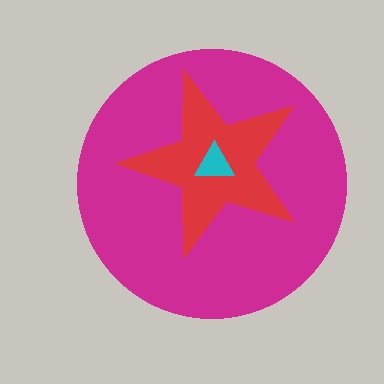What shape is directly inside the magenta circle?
The red star.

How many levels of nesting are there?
3.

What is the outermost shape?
The magenta circle.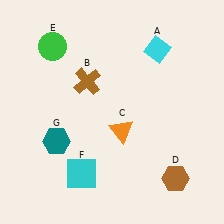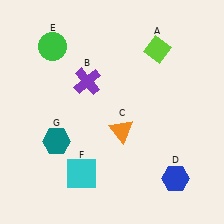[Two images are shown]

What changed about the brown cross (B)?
In Image 1, B is brown. In Image 2, it changed to purple.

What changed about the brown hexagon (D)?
In Image 1, D is brown. In Image 2, it changed to blue.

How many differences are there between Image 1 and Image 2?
There are 3 differences between the two images.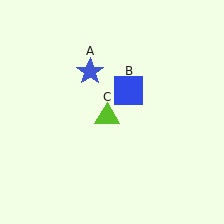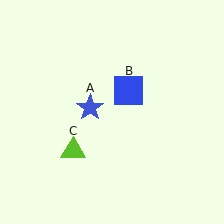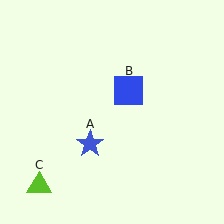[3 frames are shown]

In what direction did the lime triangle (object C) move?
The lime triangle (object C) moved down and to the left.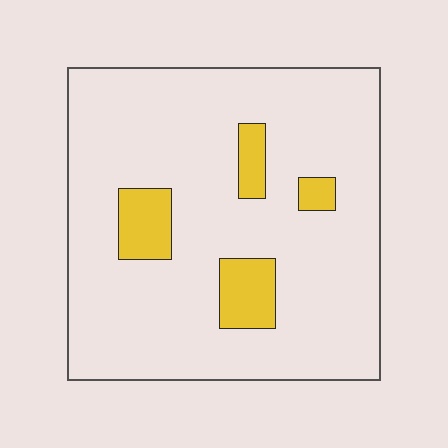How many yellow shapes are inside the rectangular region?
4.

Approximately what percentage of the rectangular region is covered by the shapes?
Approximately 10%.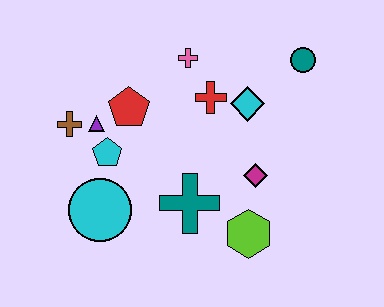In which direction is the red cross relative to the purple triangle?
The red cross is to the right of the purple triangle.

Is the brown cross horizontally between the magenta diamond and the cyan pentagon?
No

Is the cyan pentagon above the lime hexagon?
Yes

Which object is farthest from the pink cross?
The lime hexagon is farthest from the pink cross.